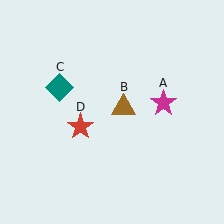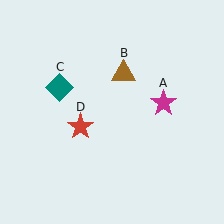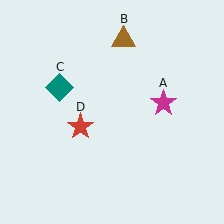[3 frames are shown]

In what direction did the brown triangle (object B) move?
The brown triangle (object B) moved up.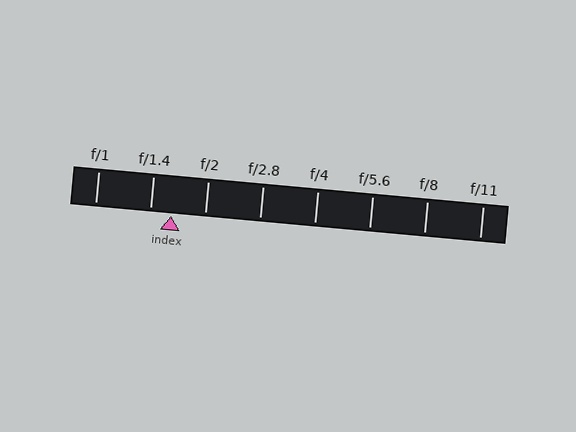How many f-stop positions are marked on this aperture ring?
There are 8 f-stop positions marked.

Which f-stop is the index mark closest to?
The index mark is closest to f/1.4.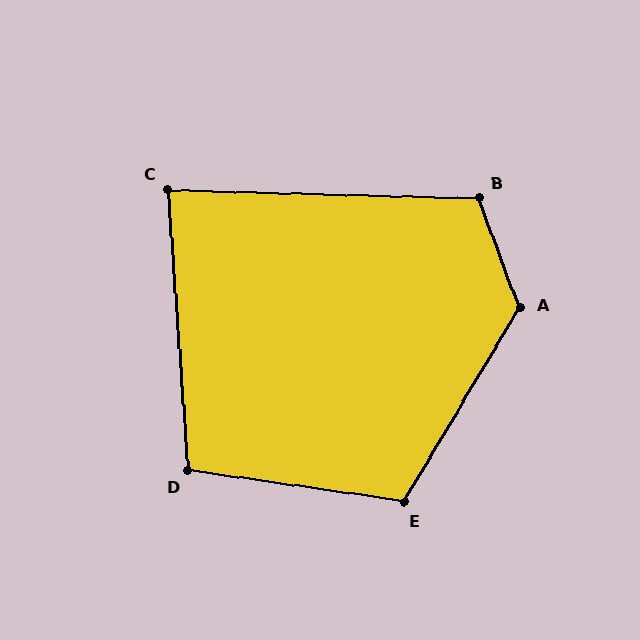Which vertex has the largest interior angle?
A, at approximately 129 degrees.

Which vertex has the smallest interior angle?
C, at approximately 85 degrees.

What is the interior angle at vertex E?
Approximately 113 degrees (obtuse).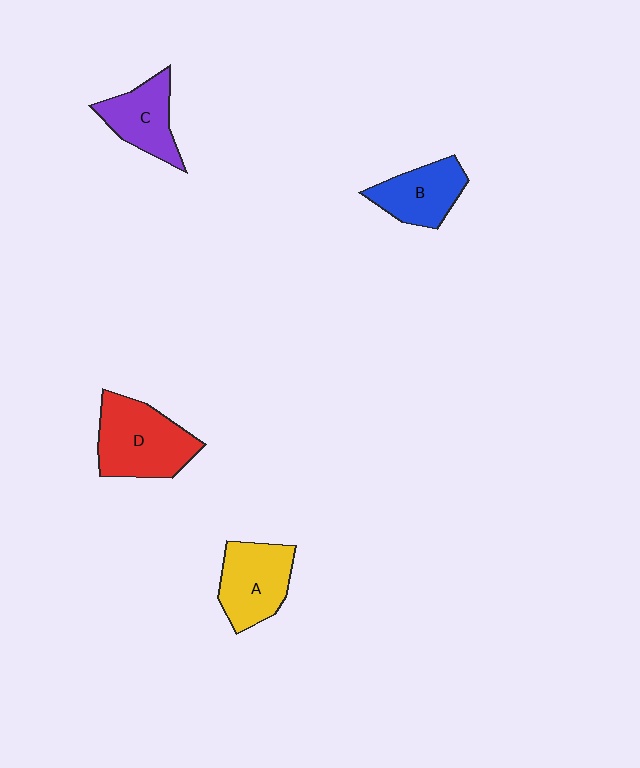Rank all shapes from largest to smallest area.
From largest to smallest: D (red), A (yellow), B (blue), C (purple).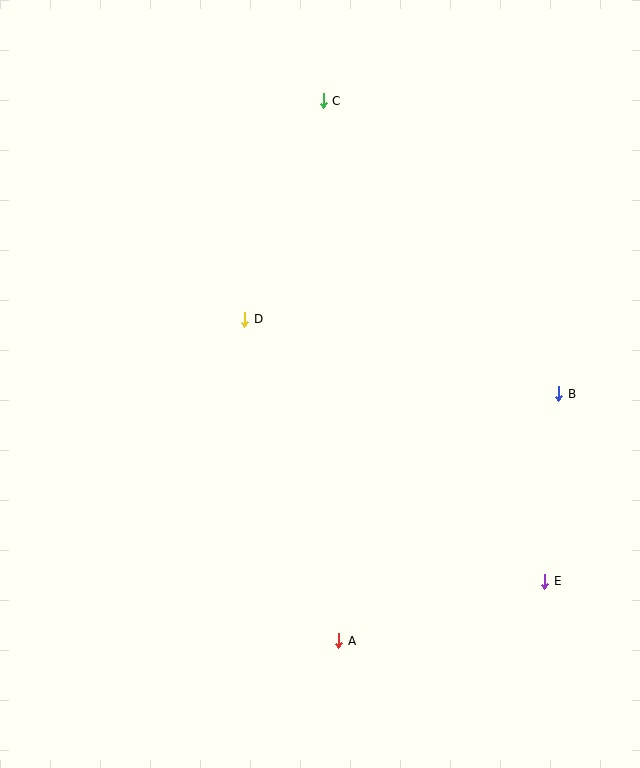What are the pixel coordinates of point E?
Point E is at (545, 581).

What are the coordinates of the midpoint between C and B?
The midpoint between C and B is at (441, 247).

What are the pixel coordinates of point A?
Point A is at (339, 641).